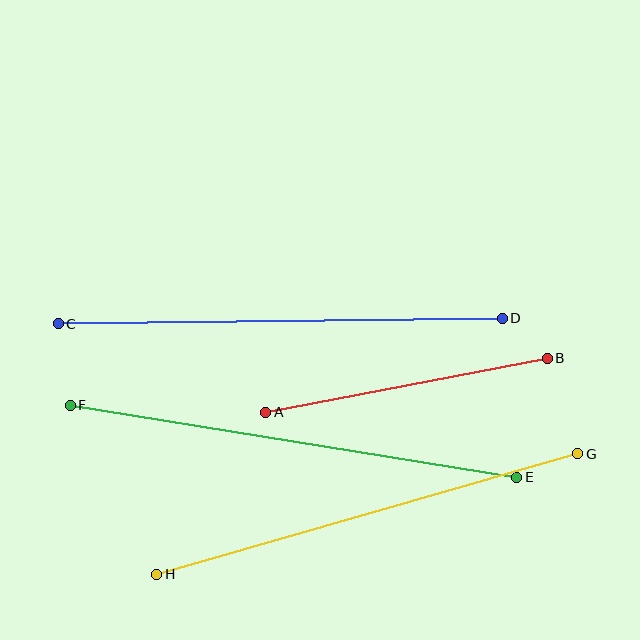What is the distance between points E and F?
The distance is approximately 452 pixels.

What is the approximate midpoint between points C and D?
The midpoint is at approximately (280, 321) pixels.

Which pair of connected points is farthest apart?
Points E and F are farthest apart.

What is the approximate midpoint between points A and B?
The midpoint is at approximately (406, 385) pixels.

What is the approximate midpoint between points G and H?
The midpoint is at approximately (367, 514) pixels.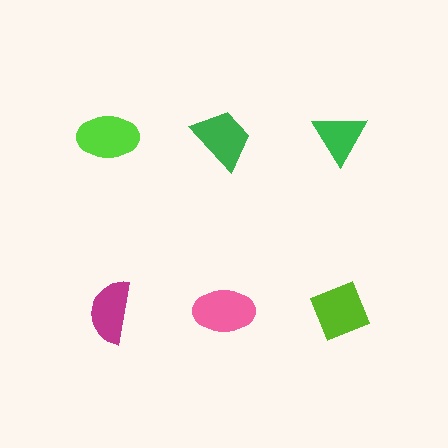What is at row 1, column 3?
A green triangle.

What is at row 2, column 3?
A lime diamond.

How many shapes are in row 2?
3 shapes.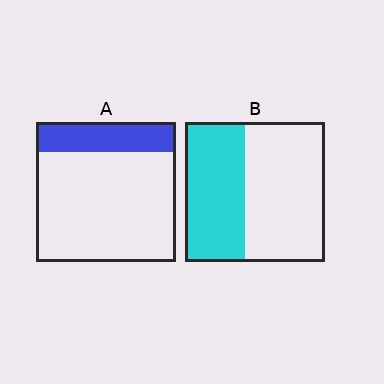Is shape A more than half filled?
No.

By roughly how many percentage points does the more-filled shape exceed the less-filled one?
By roughly 20 percentage points (B over A).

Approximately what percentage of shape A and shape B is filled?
A is approximately 20% and B is approximately 45%.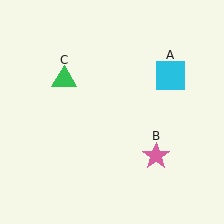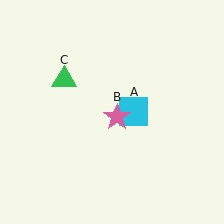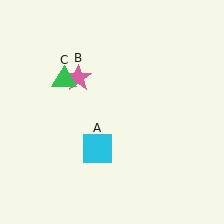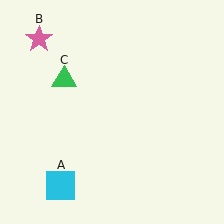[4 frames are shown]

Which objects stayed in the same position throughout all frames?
Green triangle (object C) remained stationary.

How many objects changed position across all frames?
2 objects changed position: cyan square (object A), pink star (object B).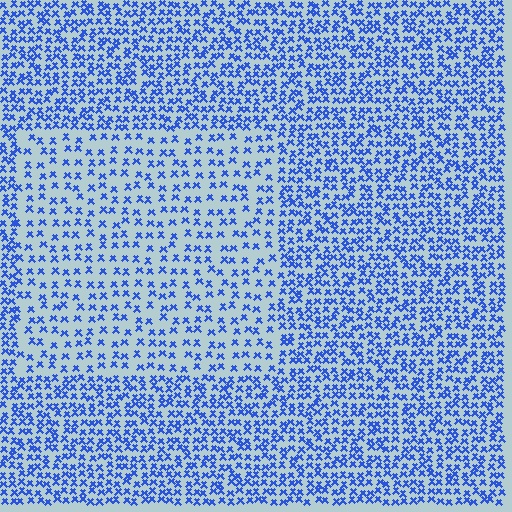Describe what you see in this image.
The image contains small blue elements arranged at two different densities. A rectangle-shaped region is visible where the elements are less densely packed than the surrounding area.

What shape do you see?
I see a rectangle.